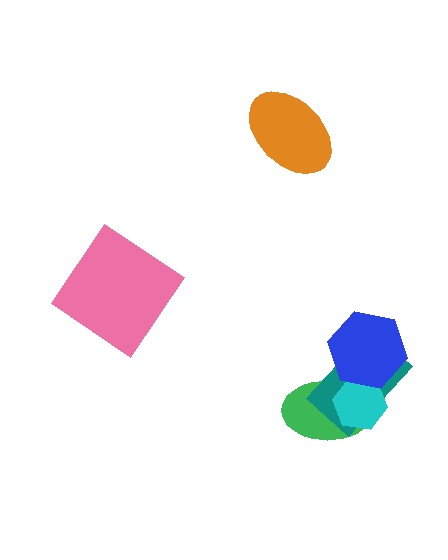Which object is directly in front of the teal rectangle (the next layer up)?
The cyan hexagon is directly in front of the teal rectangle.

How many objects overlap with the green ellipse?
3 objects overlap with the green ellipse.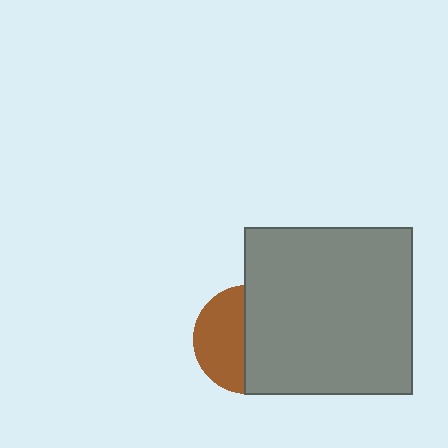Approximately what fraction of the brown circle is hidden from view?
Roughly 55% of the brown circle is hidden behind the gray rectangle.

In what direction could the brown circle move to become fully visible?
The brown circle could move left. That would shift it out from behind the gray rectangle entirely.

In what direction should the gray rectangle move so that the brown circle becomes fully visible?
The gray rectangle should move right. That is the shortest direction to clear the overlap and leave the brown circle fully visible.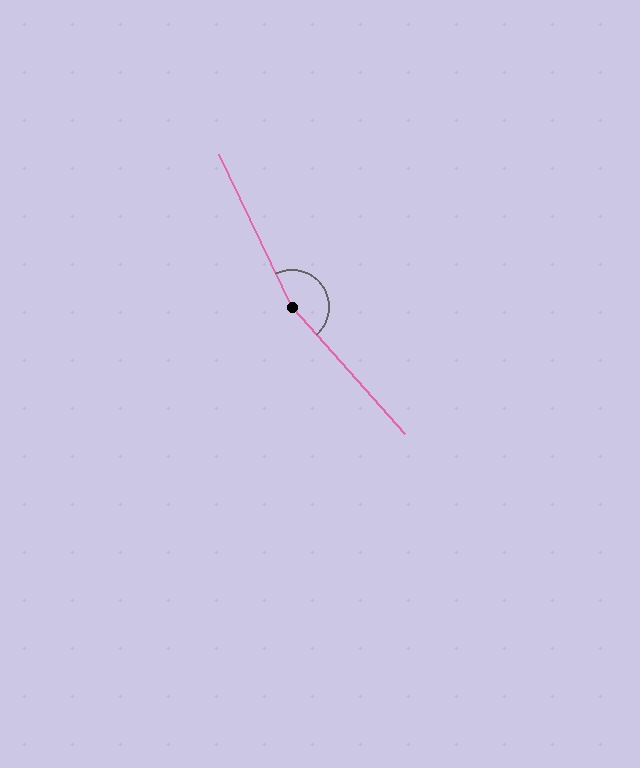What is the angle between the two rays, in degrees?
Approximately 164 degrees.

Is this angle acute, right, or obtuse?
It is obtuse.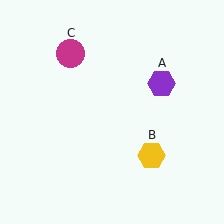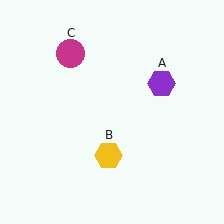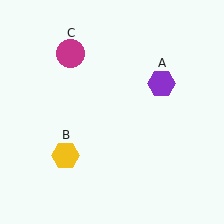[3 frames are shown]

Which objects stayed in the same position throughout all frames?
Purple hexagon (object A) and magenta circle (object C) remained stationary.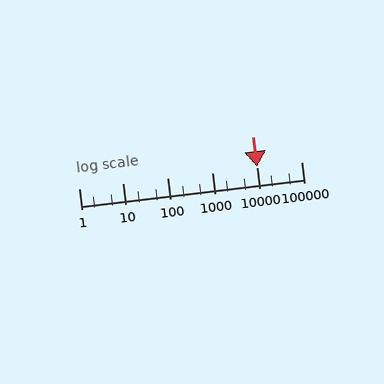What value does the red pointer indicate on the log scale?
The pointer indicates approximately 10000.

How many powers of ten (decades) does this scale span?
The scale spans 5 decades, from 1 to 100000.